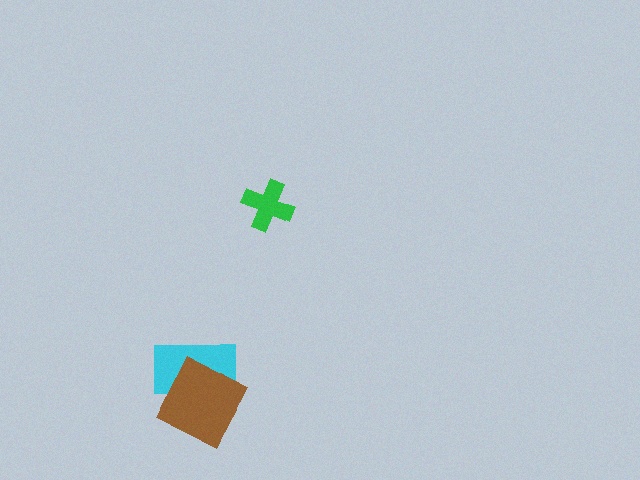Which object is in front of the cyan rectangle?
The brown square is in front of the cyan rectangle.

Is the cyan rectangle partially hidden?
Yes, it is partially covered by another shape.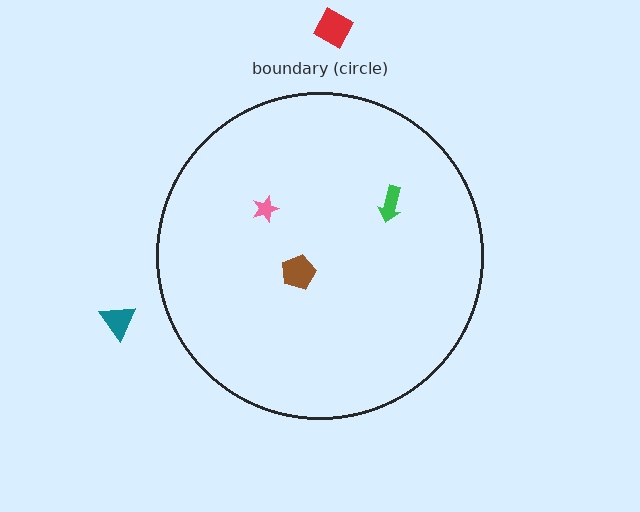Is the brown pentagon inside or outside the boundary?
Inside.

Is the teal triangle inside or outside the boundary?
Outside.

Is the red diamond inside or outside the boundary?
Outside.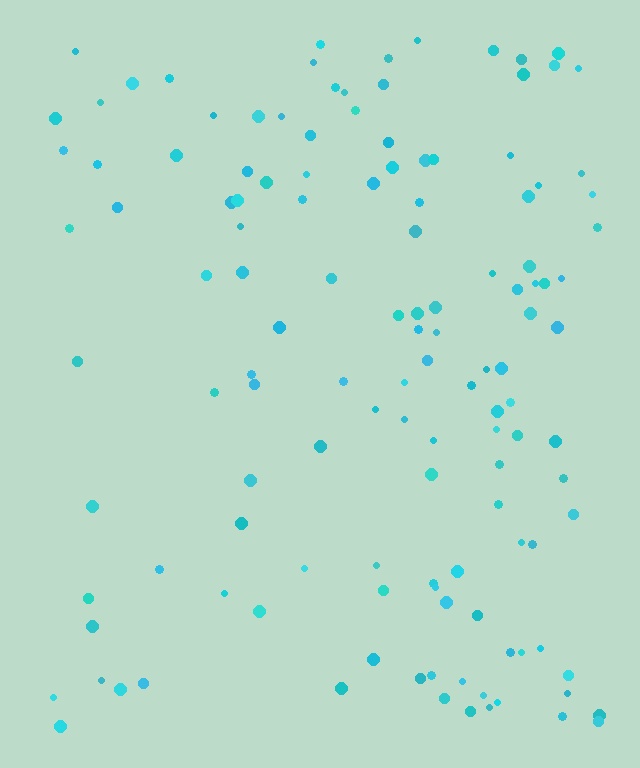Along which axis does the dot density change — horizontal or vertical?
Horizontal.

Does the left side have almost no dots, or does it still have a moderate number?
Still a moderate number, just noticeably fewer than the right.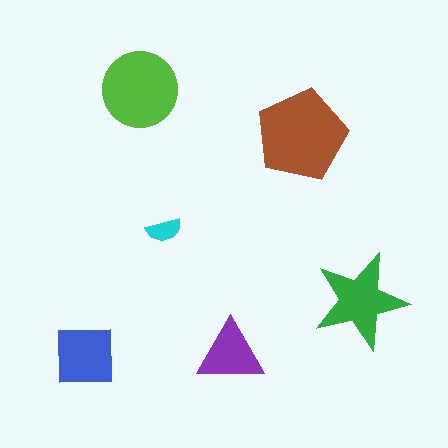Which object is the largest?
The brown pentagon.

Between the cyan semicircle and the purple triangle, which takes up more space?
The purple triangle.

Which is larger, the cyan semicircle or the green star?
The green star.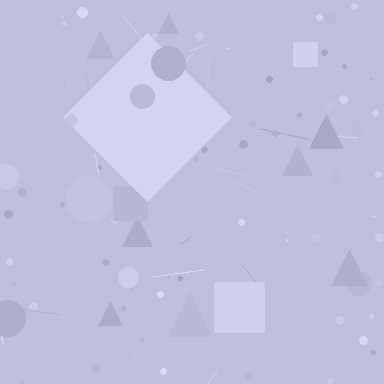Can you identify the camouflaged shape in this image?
The camouflaged shape is a diamond.